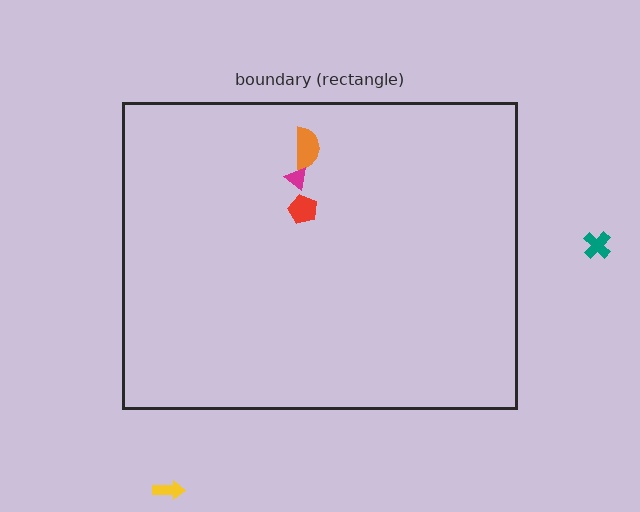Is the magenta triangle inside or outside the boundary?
Inside.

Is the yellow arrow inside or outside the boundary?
Outside.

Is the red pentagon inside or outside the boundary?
Inside.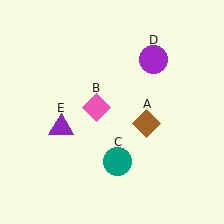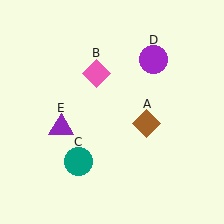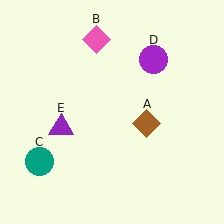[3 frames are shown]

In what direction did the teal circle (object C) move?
The teal circle (object C) moved left.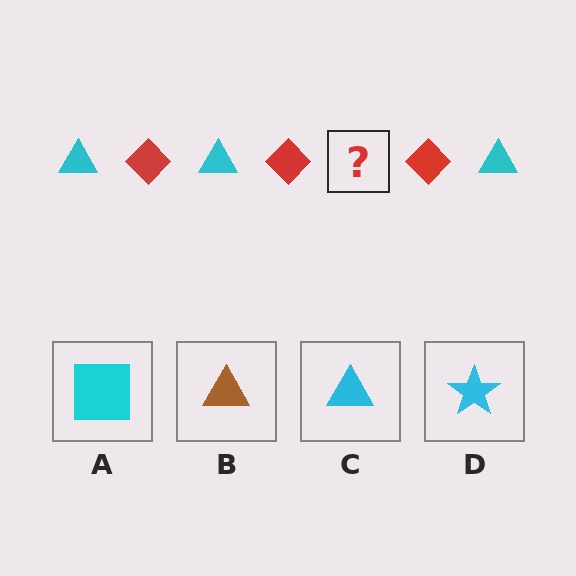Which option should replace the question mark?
Option C.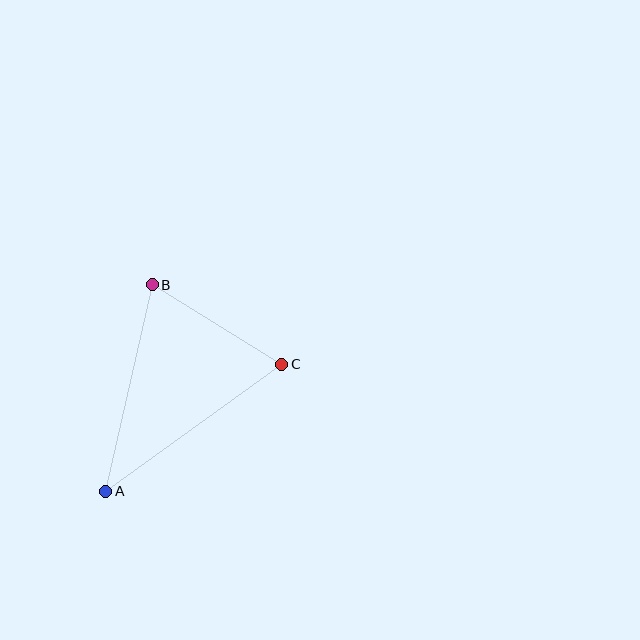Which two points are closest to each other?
Points B and C are closest to each other.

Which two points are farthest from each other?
Points A and C are farthest from each other.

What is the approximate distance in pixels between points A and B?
The distance between A and B is approximately 212 pixels.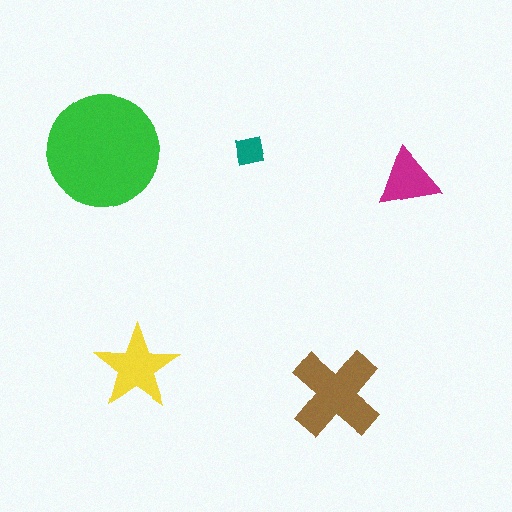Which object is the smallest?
The teal square.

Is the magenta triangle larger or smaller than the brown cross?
Smaller.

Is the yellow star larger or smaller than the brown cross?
Smaller.